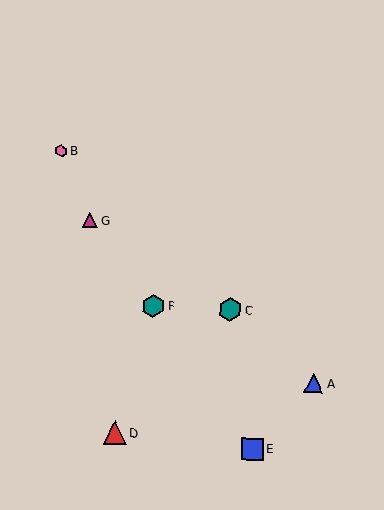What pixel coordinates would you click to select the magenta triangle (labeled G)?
Click at (90, 220) to select the magenta triangle G.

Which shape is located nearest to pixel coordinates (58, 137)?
The pink hexagon (labeled B) at (61, 151) is nearest to that location.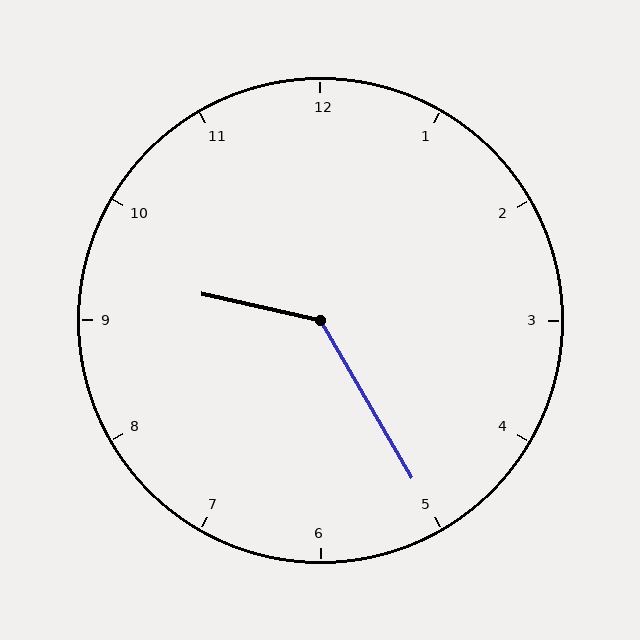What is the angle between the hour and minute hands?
Approximately 132 degrees.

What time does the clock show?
9:25.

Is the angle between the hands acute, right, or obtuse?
It is obtuse.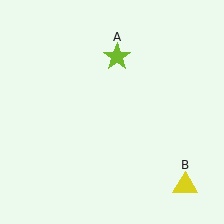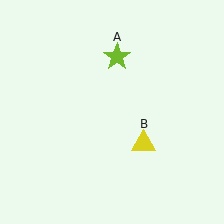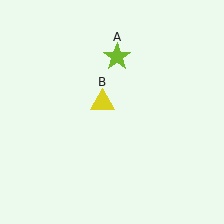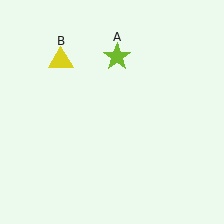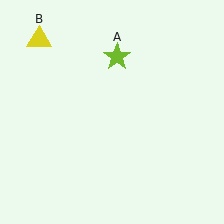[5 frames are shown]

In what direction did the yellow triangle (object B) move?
The yellow triangle (object B) moved up and to the left.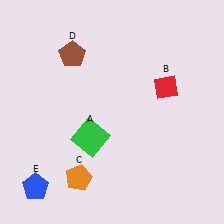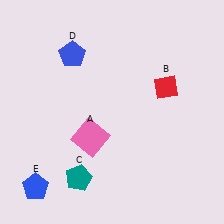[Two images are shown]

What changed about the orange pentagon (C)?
In Image 1, C is orange. In Image 2, it changed to teal.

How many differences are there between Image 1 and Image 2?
There are 3 differences between the two images.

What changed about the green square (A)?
In Image 1, A is green. In Image 2, it changed to pink.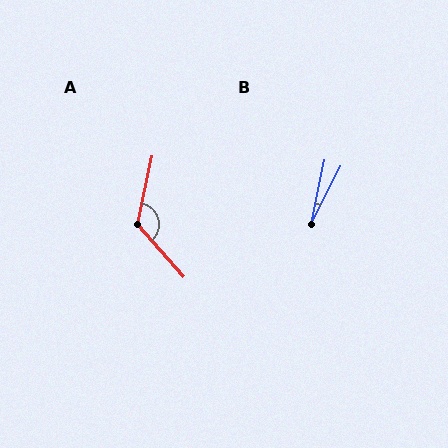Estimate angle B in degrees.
Approximately 15 degrees.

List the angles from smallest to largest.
B (15°), A (127°).